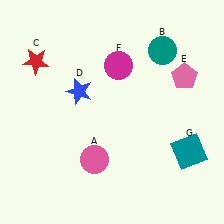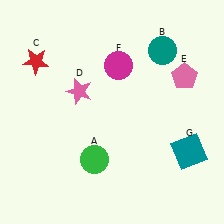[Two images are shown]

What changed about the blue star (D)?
In Image 1, D is blue. In Image 2, it changed to pink.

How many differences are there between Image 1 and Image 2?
There are 2 differences between the two images.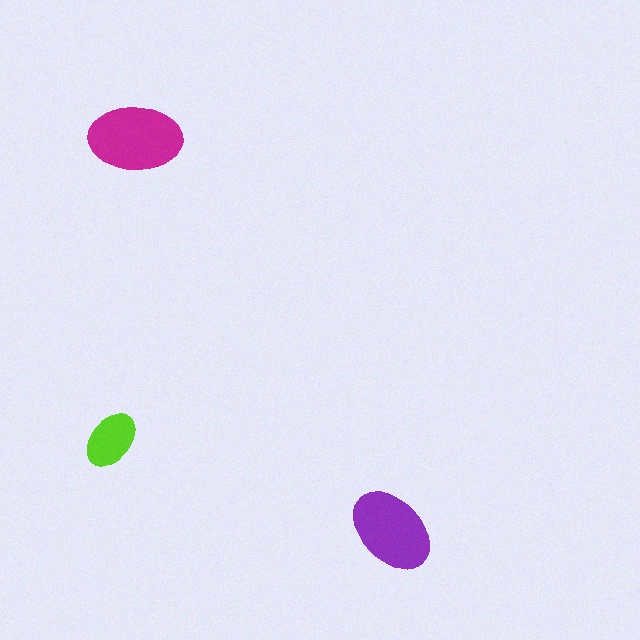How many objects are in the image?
There are 3 objects in the image.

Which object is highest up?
The magenta ellipse is topmost.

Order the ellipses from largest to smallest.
the magenta one, the purple one, the lime one.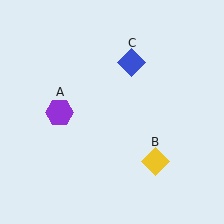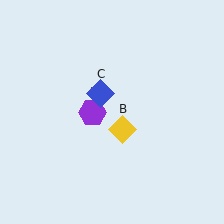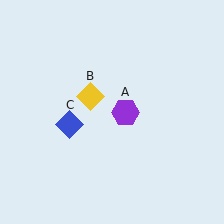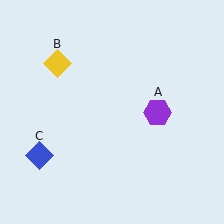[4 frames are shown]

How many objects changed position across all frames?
3 objects changed position: purple hexagon (object A), yellow diamond (object B), blue diamond (object C).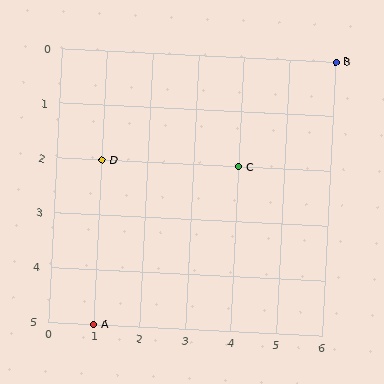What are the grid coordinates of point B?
Point B is at grid coordinates (6, 0).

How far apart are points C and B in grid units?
Points C and B are 2 columns and 2 rows apart (about 2.8 grid units diagonally).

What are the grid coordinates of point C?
Point C is at grid coordinates (4, 2).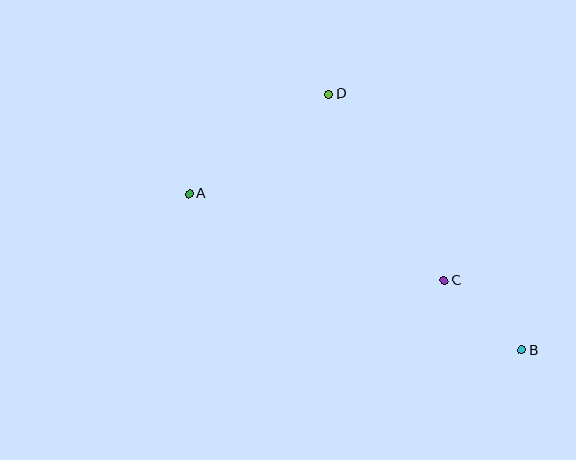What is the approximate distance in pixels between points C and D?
The distance between C and D is approximately 219 pixels.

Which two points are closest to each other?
Points B and C are closest to each other.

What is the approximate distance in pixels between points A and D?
The distance between A and D is approximately 171 pixels.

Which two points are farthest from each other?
Points A and B are farthest from each other.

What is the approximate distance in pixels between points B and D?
The distance between B and D is approximately 321 pixels.